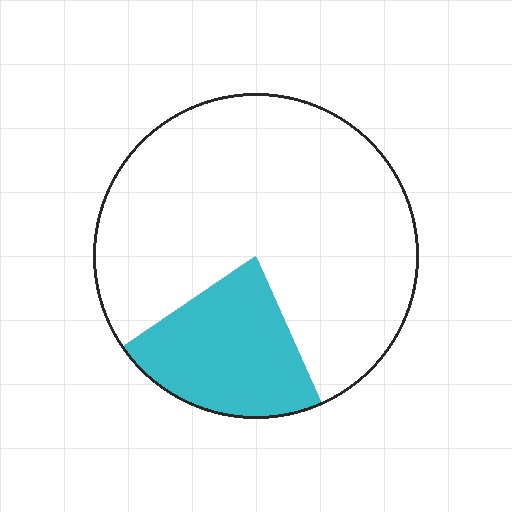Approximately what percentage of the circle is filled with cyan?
Approximately 20%.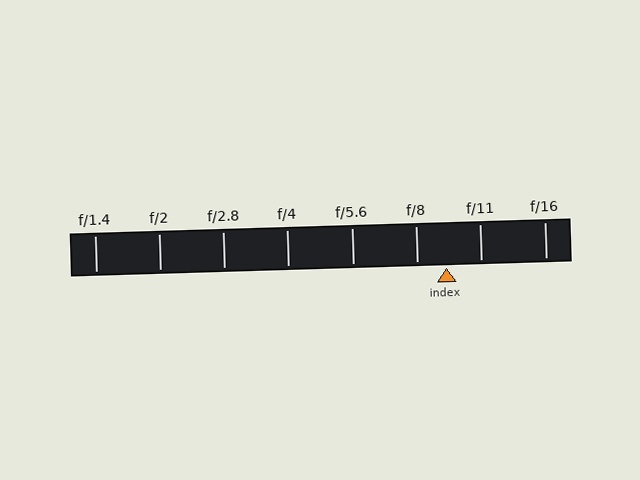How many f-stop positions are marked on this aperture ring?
There are 8 f-stop positions marked.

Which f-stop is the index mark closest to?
The index mark is closest to f/8.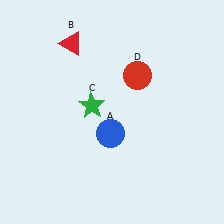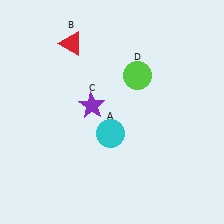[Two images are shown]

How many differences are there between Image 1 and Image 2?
There are 3 differences between the two images.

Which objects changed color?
A changed from blue to cyan. C changed from green to purple. D changed from red to lime.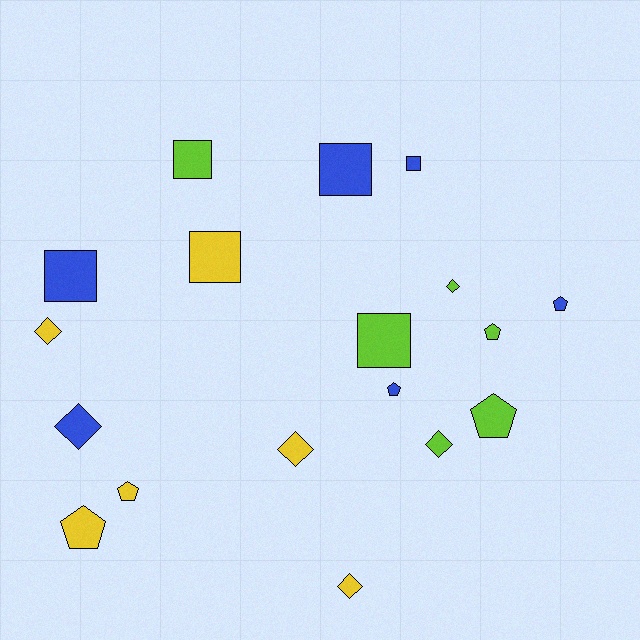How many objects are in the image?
There are 18 objects.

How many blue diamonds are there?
There is 1 blue diamond.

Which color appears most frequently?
Blue, with 6 objects.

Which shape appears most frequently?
Pentagon, with 6 objects.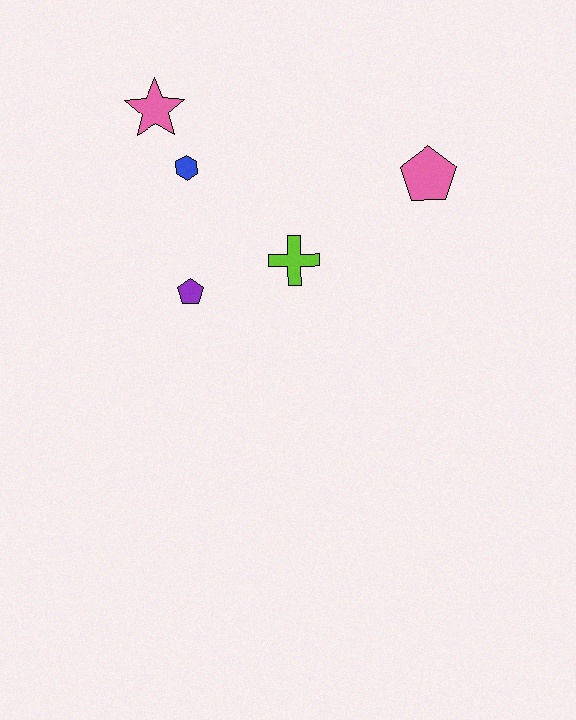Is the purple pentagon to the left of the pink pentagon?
Yes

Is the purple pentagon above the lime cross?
No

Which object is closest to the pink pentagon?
The lime cross is closest to the pink pentagon.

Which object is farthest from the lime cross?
The pink star is farthest from the lime cross.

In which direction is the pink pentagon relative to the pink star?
The pink pentagon is to the right of the pink star.